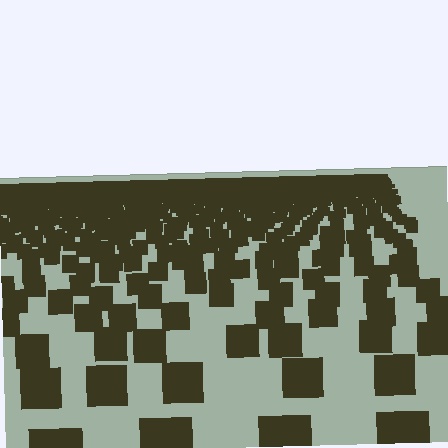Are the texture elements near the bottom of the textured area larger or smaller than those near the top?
Larger. Near the bottom, elements are closer to the viewer and appear at a bigger on-screen size.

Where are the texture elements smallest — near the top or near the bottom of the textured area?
Near the top.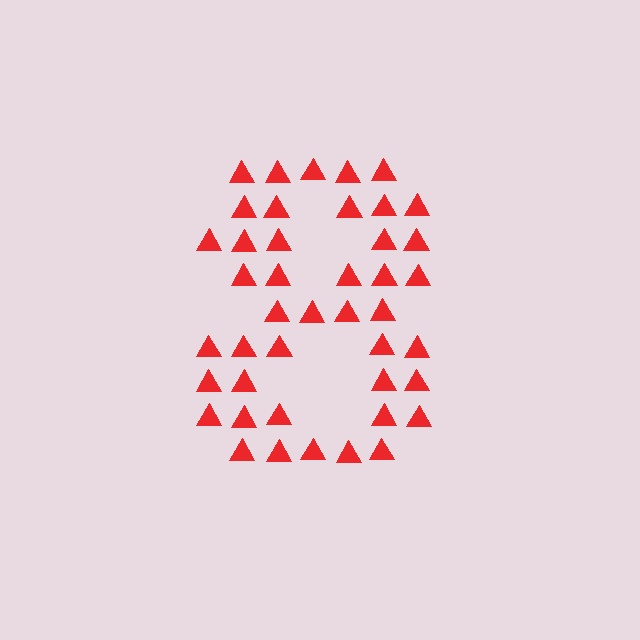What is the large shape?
The large shape is the digit 8.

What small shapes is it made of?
It is made of small triangles.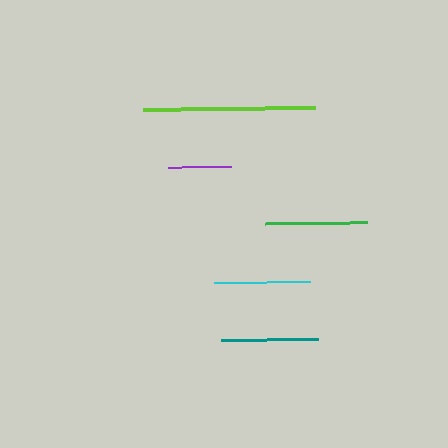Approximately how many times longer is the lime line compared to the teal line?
The lime line is approximately 1.8 times the length of the teal line.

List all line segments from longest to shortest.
From longest to shortest: lime, green, teal, cyan, purple.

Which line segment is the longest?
The lime line is the longest at approximately 172 pixels.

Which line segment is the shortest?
The purple line is the shortest at approximately 63 pixels.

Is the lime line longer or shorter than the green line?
The lime line is longer than the green line.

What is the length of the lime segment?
The lime segment is approximately 172 pixels long.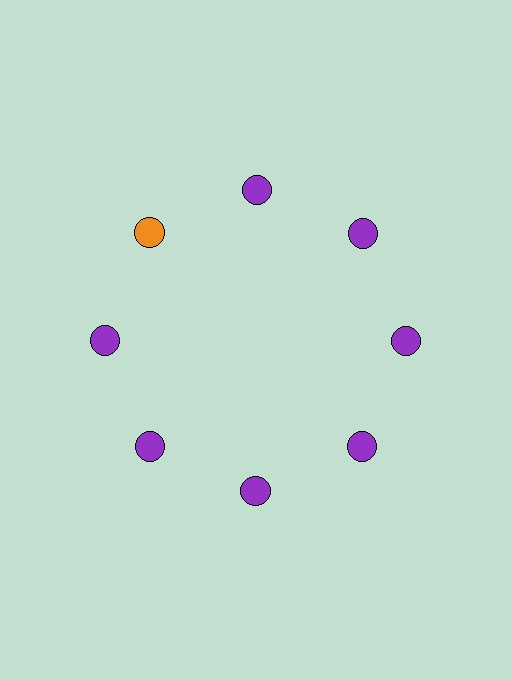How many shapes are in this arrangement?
There are 8 shapes arranged in a ring pattern.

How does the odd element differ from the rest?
It has a different color: orange instead of purple.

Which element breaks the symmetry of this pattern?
The orange circle at roughly the 10 o'clock position breaks the symmetry. All other shapes are purple circles.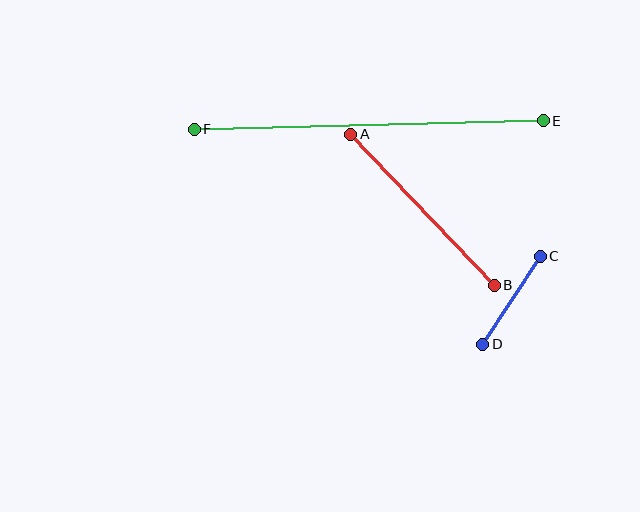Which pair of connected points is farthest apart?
Points E and F are farthest apart.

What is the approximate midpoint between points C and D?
The midpoint is at approximately (511, 300) pixels.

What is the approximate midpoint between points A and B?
The midpoint is at approximately (422, 210) pixels.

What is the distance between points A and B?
The distance is approximately 208 pixels.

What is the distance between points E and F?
The distance is approximately 349 pixels.